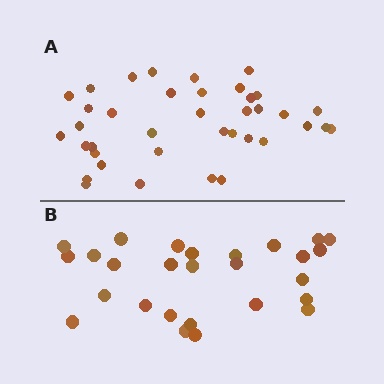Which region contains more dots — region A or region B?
Region A (the top region) has more dots.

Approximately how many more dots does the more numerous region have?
Region A has roughly 12 or so more dots than region B.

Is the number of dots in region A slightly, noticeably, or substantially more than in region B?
Region A has noticeably more, but not dramatically so. The ratio is roughly 1.4 to 1.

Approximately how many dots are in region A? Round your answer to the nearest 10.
About 40 dots. (The exact count is 38, which rounds to 40.)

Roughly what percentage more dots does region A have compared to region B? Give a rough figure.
About 40% more.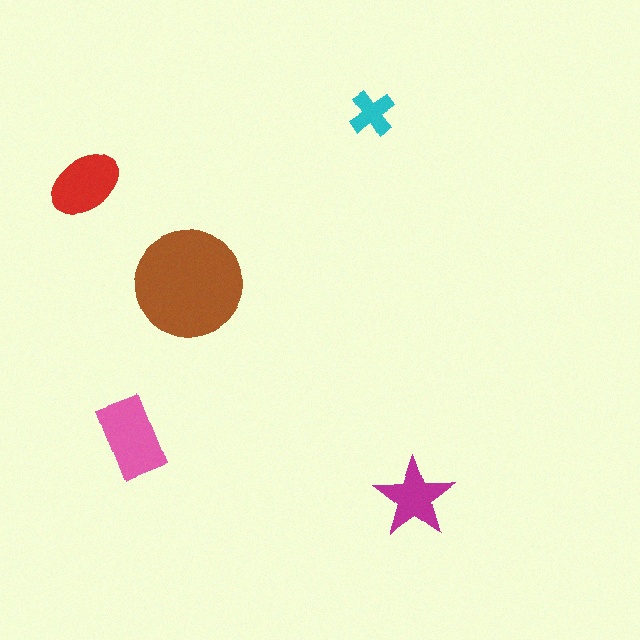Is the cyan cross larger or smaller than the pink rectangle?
Smaller.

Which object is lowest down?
The magenta star is bottommost.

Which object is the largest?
The brown circle.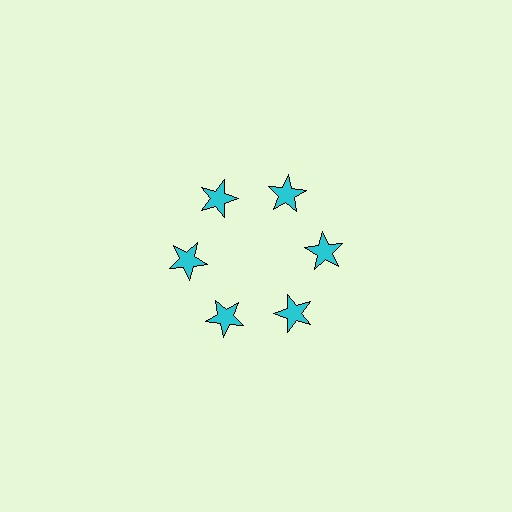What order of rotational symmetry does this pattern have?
This pattern has 6-fold rotational symmetry.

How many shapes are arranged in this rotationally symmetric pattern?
There are 6 shapes, arranged in 6 groups of 1.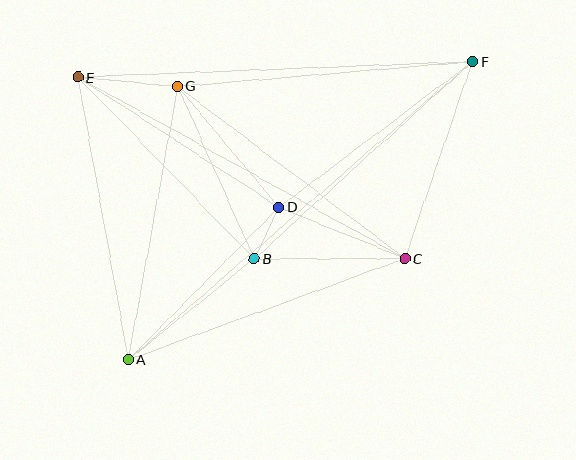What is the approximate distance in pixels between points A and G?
The distance between A and G is approximately 278 pixels.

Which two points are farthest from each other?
Points A and F are farthest from each other.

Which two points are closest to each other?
Points B and D are closest to each other.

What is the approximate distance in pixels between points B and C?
The distance between B and C is approximately 151 pixels.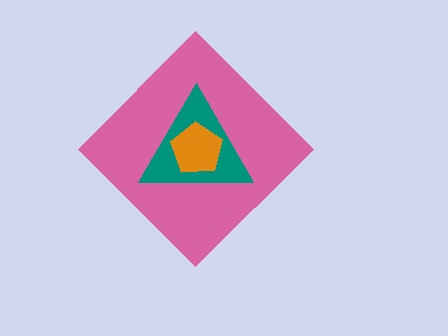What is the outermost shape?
The pink diamond.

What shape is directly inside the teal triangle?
The orange pentagon.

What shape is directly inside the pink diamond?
The teal triangle.